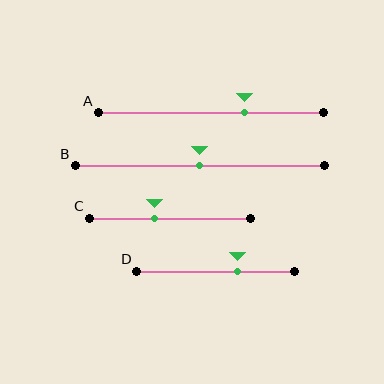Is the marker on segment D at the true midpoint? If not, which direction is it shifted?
No, the marker on segment D is shifted to the right by about 14% of the segment length.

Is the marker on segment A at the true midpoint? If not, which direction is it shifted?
No, the marker on segment A is shifted to the right by about 15% of the segment length.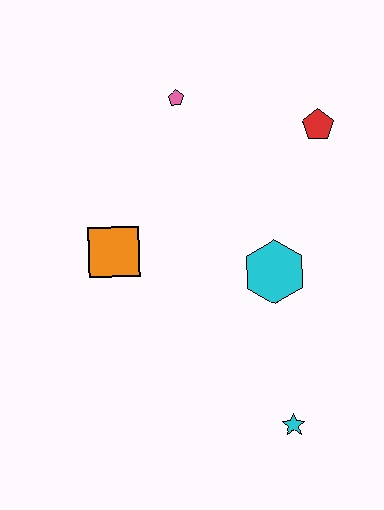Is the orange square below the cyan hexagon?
No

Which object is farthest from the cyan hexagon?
The pink pentagon is farthest from the cyan hexagon.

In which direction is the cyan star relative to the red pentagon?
The cyan star is below the red pentagon.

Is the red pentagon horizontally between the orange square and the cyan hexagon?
No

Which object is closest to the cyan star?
The cyan hexagon is closest to the cyan star.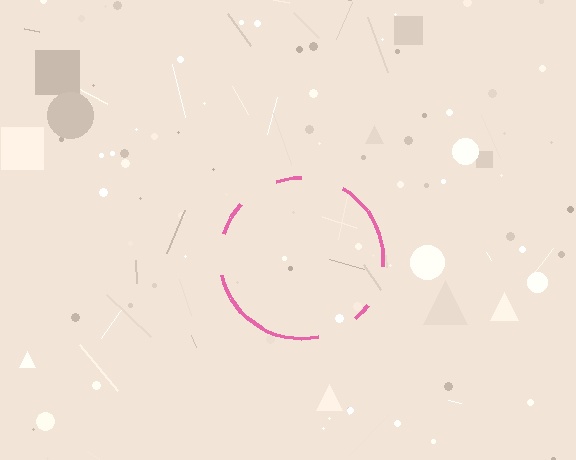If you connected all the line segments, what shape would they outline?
They would outline a circle.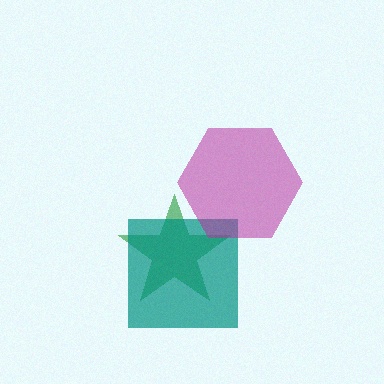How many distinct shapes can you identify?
There are 3 distinct shapes: a green star, a teal square, a magenta hexagon.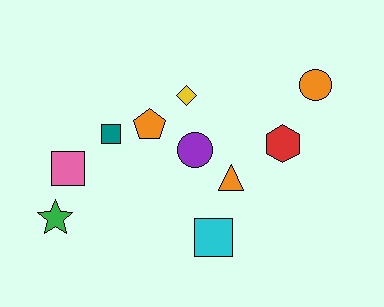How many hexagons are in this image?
There is 1 hexagon.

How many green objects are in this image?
There is 1 green object.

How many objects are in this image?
There are 10 objects.